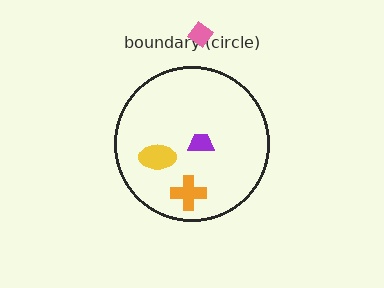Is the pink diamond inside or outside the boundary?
Outside.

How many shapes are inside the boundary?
3 inside, 1 outside.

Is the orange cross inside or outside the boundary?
Inside.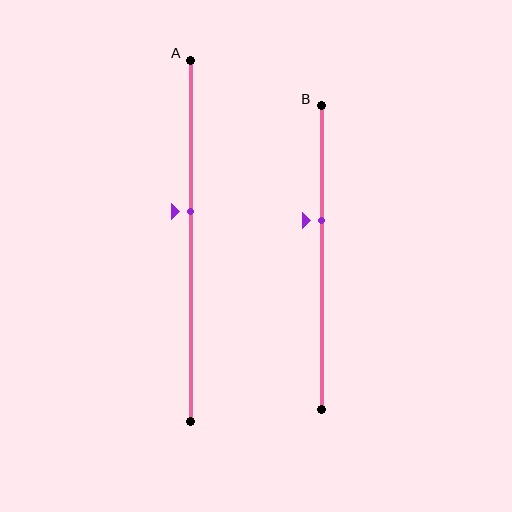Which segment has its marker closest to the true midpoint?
Segment A has its marker closest to the true midpoint.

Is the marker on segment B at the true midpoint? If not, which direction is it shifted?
No, the marker on segment B is shifted upward by about 12% of the segment length.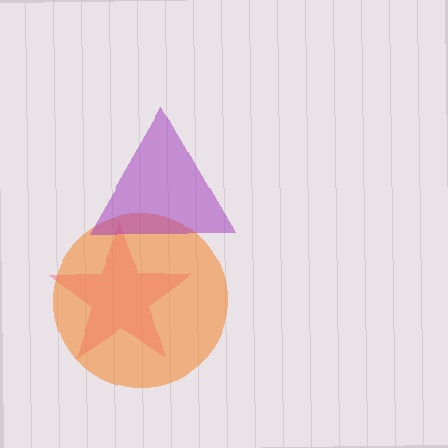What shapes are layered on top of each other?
The layered shapes are: a pink star, an orange circle, a purple triangle.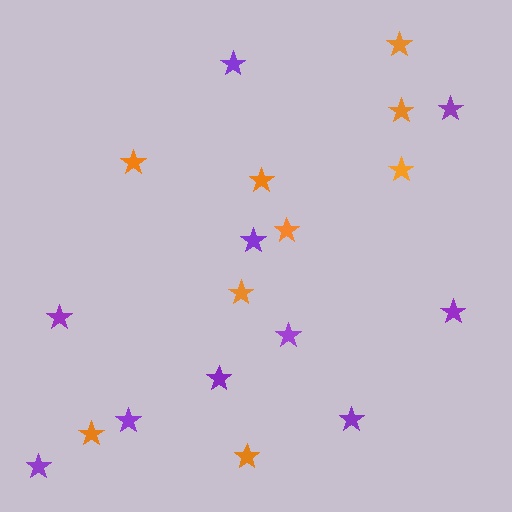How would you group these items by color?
There are 2 groups: one group of purple stars (10) and one group of orange stars (9).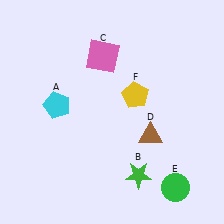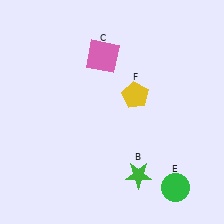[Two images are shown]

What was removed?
The brown triangle (D), the cyan pentagon (A) were removed in Image 2.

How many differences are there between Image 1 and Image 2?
There are 2 differences between the two images.